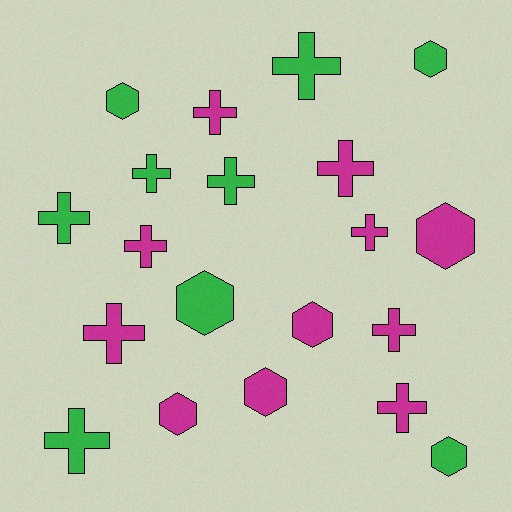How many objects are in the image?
There are 20 objects.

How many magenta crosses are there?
There are 7 magenta crosses.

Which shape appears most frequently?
Cross, with 12 objects.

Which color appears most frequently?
Magenta, with 11 objects.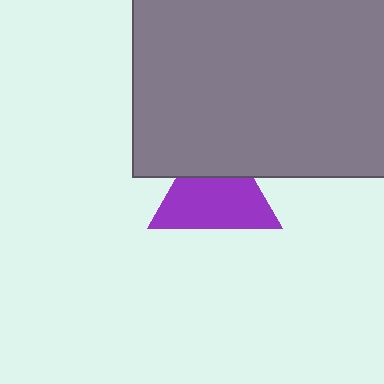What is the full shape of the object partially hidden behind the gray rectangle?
The partially hidden object is a purple triangle.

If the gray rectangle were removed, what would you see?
You would see the complete purple triangle.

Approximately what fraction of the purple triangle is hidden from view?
Roughly 32% of the purple triangle is hidden behind the gray rectangle.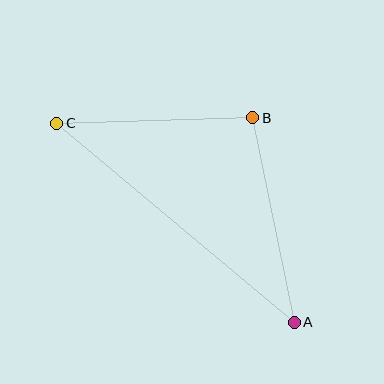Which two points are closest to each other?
Points B and C are closest to each other.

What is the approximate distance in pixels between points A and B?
The distance between A and B is approximately 209 pixels.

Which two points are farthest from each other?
Points A and C are farthest from each other.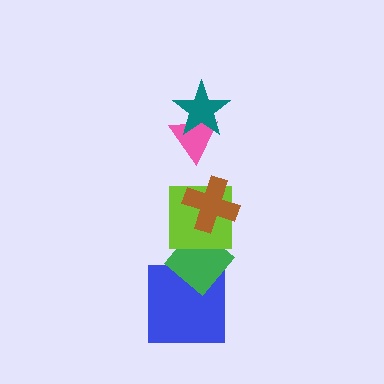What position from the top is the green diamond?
The green diamond is 5th from the top.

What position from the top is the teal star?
The teal star is 1st from the top.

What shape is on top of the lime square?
The brown cross is on top of the lime square.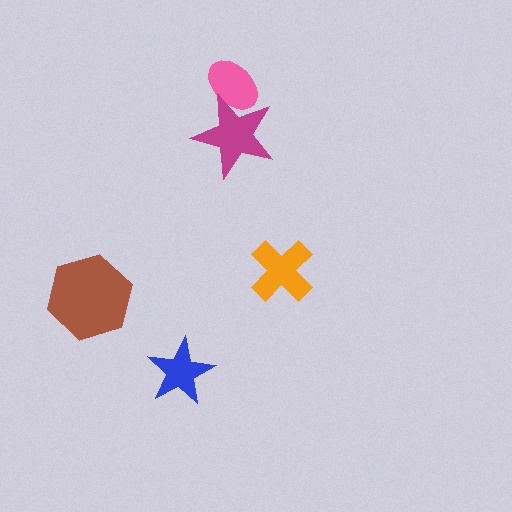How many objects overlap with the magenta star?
1 object overlaps with the magenta star.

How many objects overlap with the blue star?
0 objects overlap with the blue star.